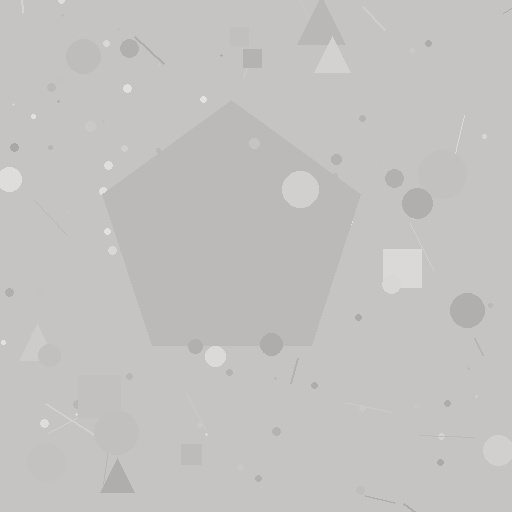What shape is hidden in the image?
A pentagon is hidden in the image.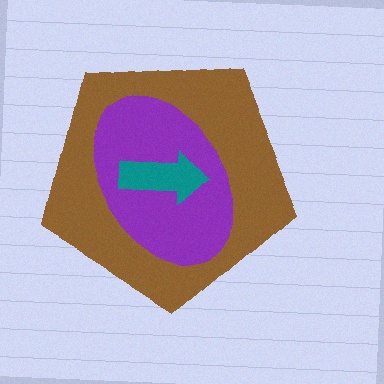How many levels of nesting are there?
3.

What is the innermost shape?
The teal arrow.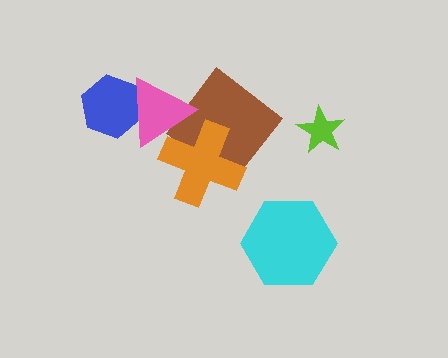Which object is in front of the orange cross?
The pink triangle is in front of the orange cross.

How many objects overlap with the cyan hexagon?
0 objects overlap with the cyan hexagon.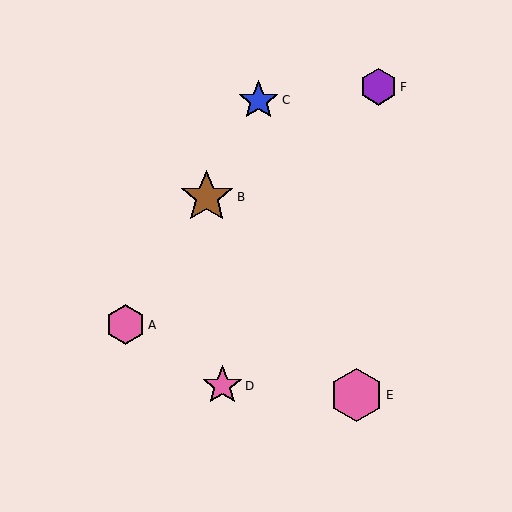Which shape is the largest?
The brown star (labeled B) is the largest.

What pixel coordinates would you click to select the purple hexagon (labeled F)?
Click at (379, 87) to select the purple hexagon F.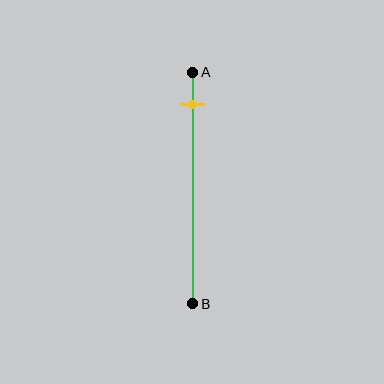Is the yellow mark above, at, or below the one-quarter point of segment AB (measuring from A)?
The yellow mark is above the one-quarter point of segment AB.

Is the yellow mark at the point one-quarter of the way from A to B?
No, the mark is at about 15% from A, not at the 25% one-quarter point.